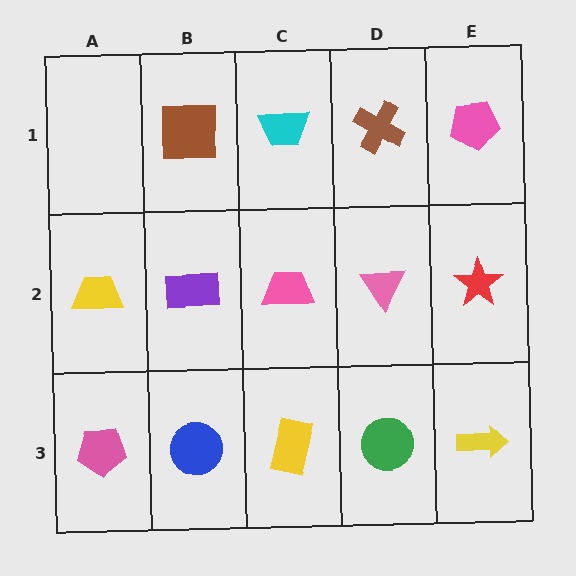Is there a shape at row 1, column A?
No, that cell is empty.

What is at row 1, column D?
A brown cross.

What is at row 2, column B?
A purple rectangle.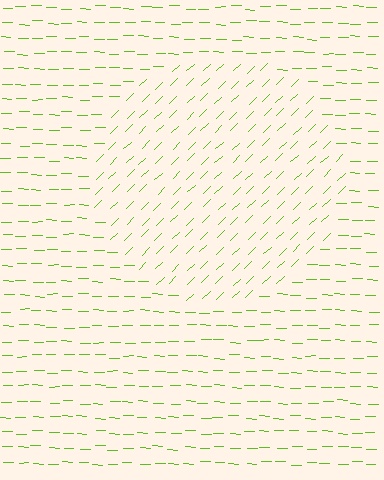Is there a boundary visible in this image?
Yes, there is a texture boundary formed by a change in line orientation.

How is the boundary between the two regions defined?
The boundary is defined purely by a change in line orientation (approximately 45 degrees difference). All lines are the same color and thickness.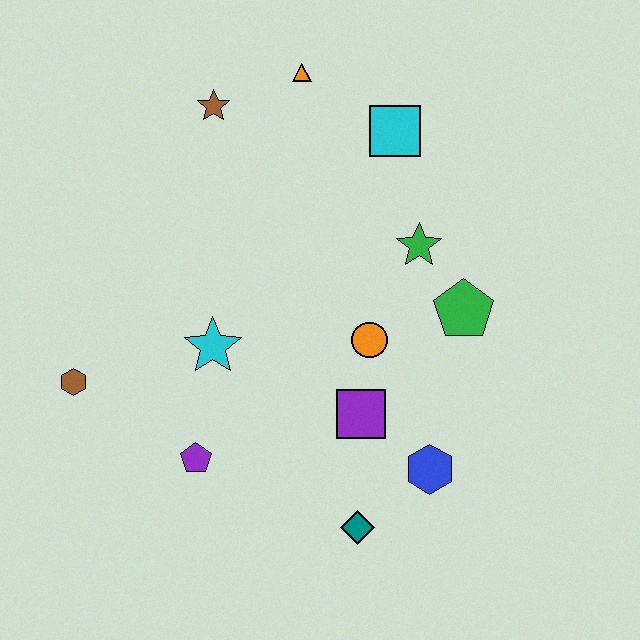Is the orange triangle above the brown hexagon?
Yes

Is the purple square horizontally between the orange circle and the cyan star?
Yes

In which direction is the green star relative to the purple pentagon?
The green star is to the right of the purple pentagon.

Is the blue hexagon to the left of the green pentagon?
Yes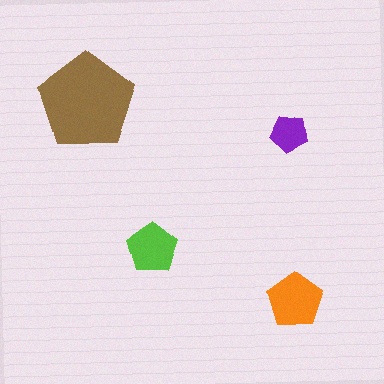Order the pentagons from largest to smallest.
the brown one, the orange one, the lime one, the purple one.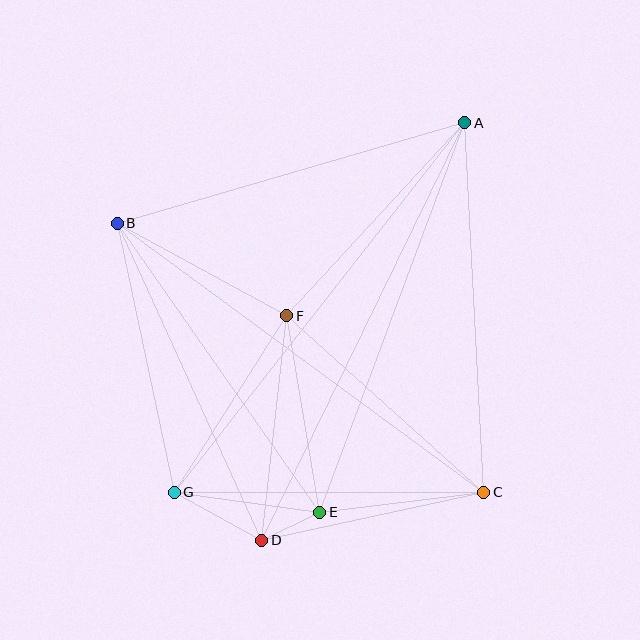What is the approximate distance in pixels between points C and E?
The distance between C and E is approximately 165 pixels.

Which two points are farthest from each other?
Points A and G are farthest from each other.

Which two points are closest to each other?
Points D and E are closest to each other.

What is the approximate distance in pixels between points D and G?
The distance between D and G is approximately 100 pixels.